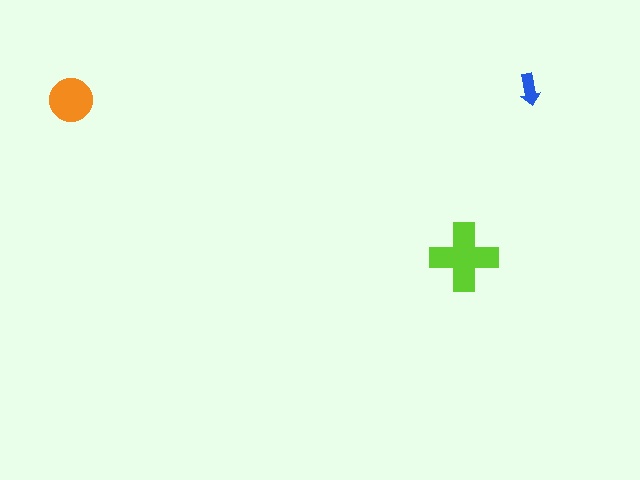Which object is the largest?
The lime cross.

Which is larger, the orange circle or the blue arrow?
The orange circle.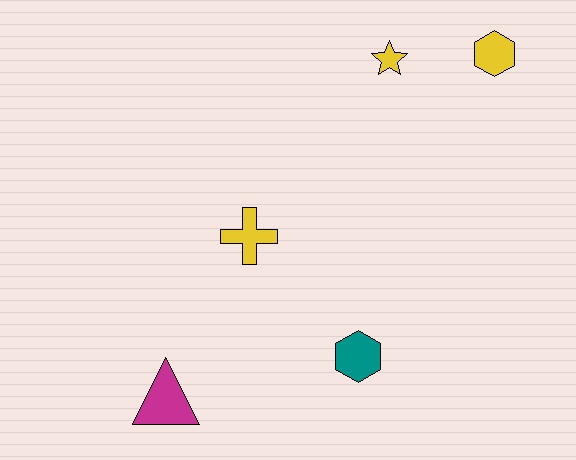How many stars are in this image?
There is 1 star.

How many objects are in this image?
There are 5 objects.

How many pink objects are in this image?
There are no pink objects.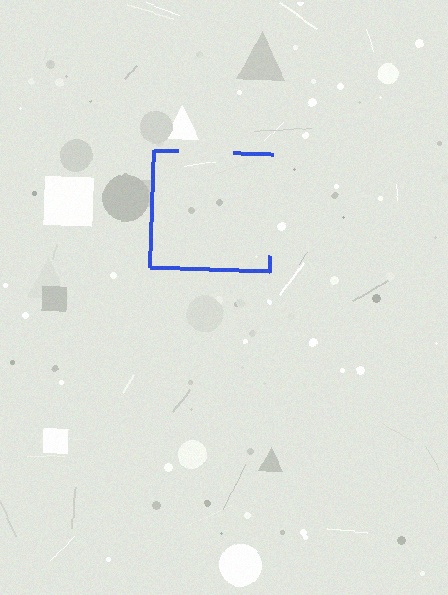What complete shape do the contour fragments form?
The contour fragments form a square.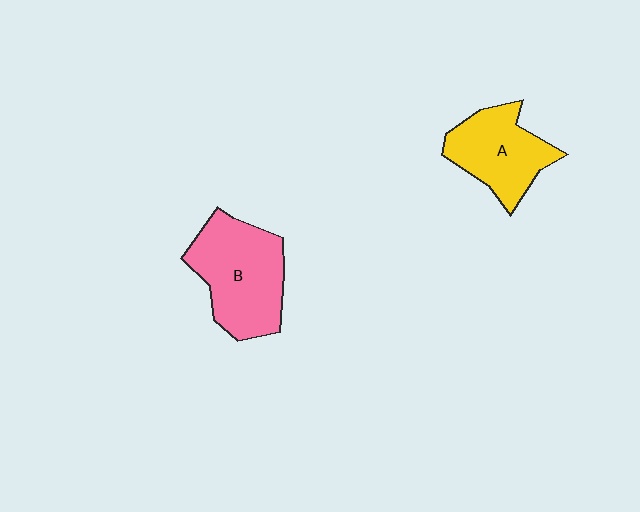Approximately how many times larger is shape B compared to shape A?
Approximately 1.3 times.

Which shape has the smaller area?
Shape A (yellow).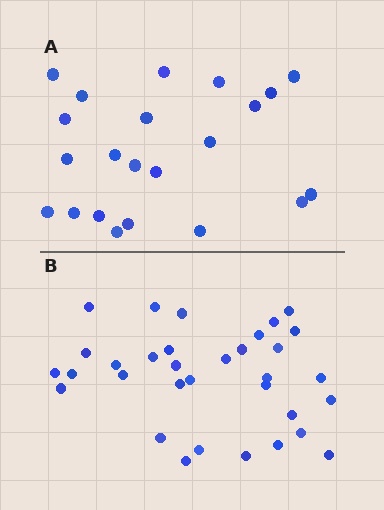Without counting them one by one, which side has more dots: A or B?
Region B (the bottom region) has more dots.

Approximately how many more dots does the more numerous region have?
Region B has roughly 12 or so more dots than region A.